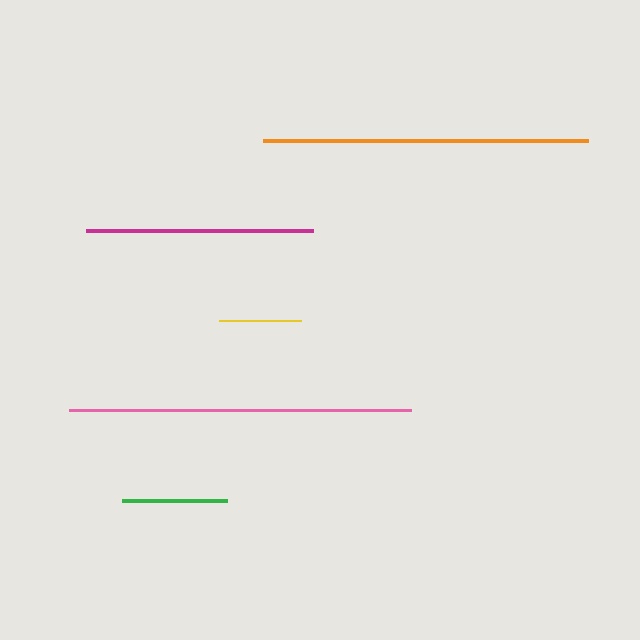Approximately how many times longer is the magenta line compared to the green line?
The magenta line is approximately 2.2 times the length of the green line.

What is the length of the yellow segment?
The yellow segment is approximately 82 pixels long.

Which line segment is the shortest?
The yellow line is the shortest at approximately 82 pixels.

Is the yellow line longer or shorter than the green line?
The green line is longer than the yellow line.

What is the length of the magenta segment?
The magenta segment is approximately 227 pixels long.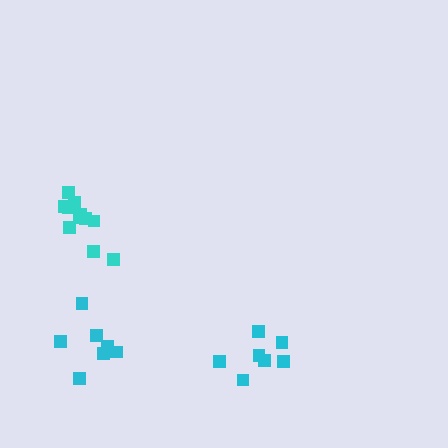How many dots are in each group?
Group 1: 7 dots, Group 2: 11 dots, Group 3: 7 dots (25 total).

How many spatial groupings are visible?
There are 3 spatial groupings.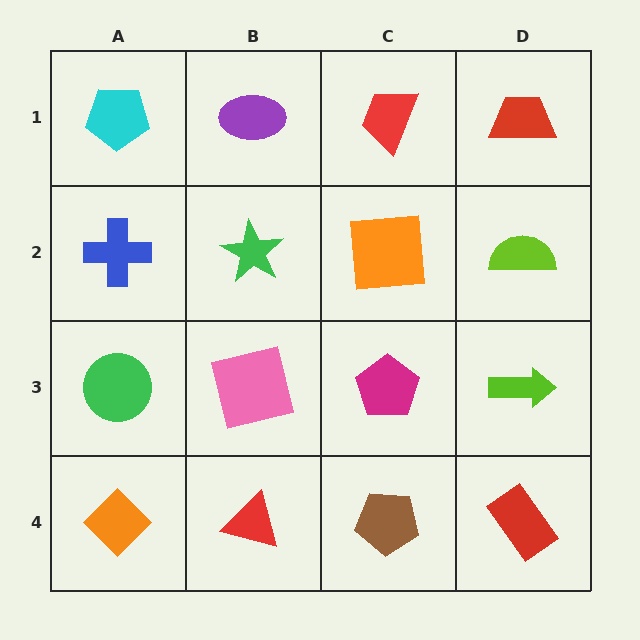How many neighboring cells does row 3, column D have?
3.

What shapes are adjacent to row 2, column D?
A red trapezoid (row 1, column D), a lime arrow (row 3, column D), an orange square (row 2, column C).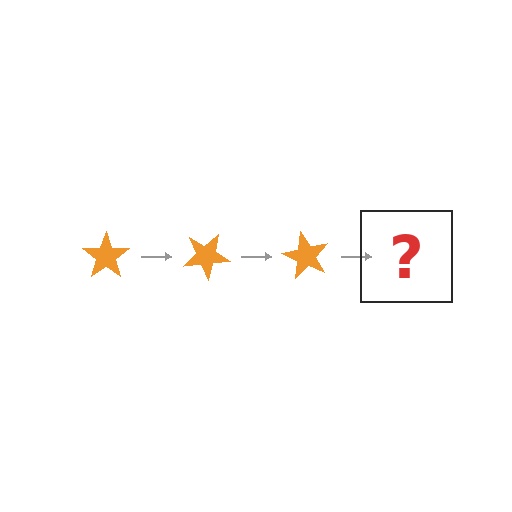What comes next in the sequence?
The next element should be an orange star rotated 90 degrees.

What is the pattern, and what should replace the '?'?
The pattern is that the star rotates 30 degrees each step. The '?' should be an orange star rotated 90 degrees.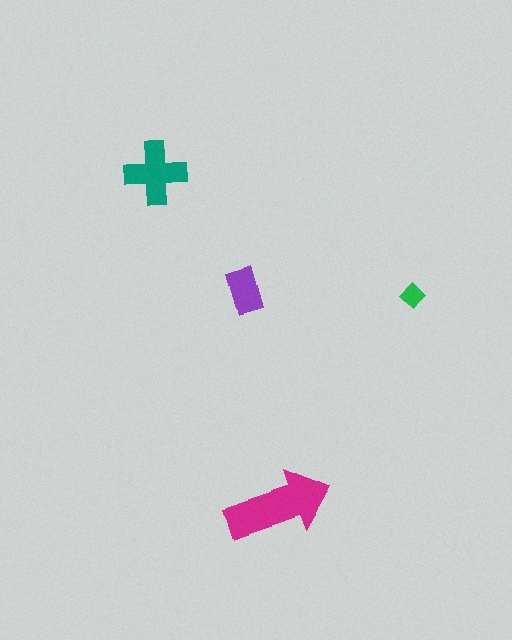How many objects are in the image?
There are 4 objects in the image.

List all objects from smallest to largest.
The green diamond, the purple rectangle, the teal cross, the magenta arrow.